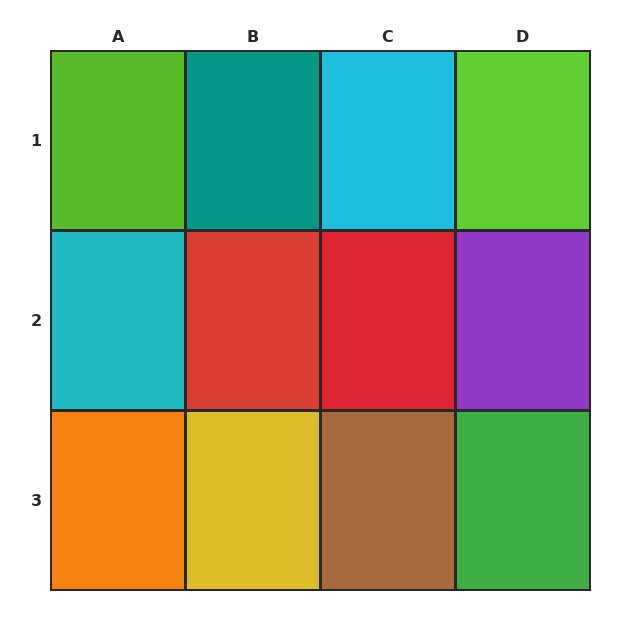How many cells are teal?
1 cell is teal.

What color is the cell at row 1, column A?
Lime.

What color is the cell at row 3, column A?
Orange.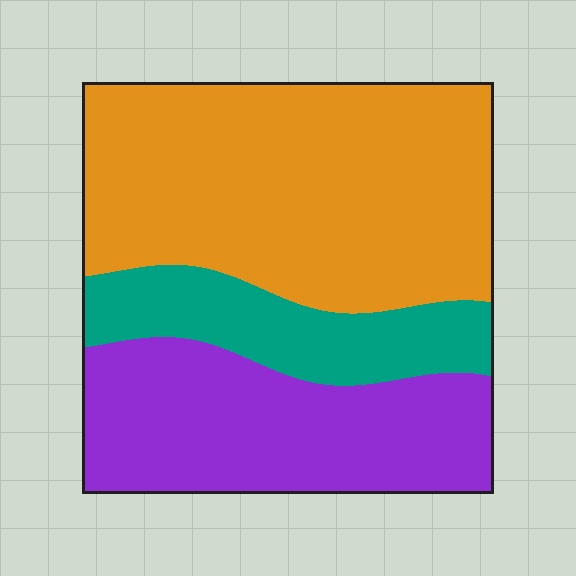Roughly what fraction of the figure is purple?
Purple takes up about one third (1/3) of the figure.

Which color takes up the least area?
Teal, at roughly 20%.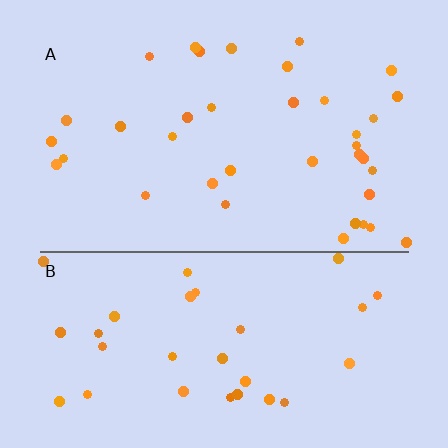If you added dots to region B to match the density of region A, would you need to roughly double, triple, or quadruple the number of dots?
Approximately double.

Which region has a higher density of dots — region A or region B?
A (the top).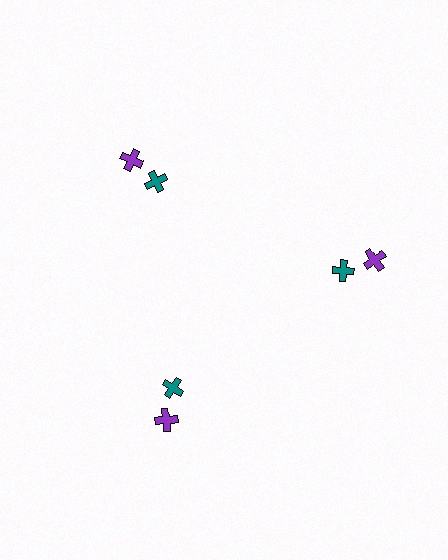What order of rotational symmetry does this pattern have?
This pattern has 3-fold rotational symmetry.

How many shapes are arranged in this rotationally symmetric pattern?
There are 6 shapes, arranged in 3 groups of 2.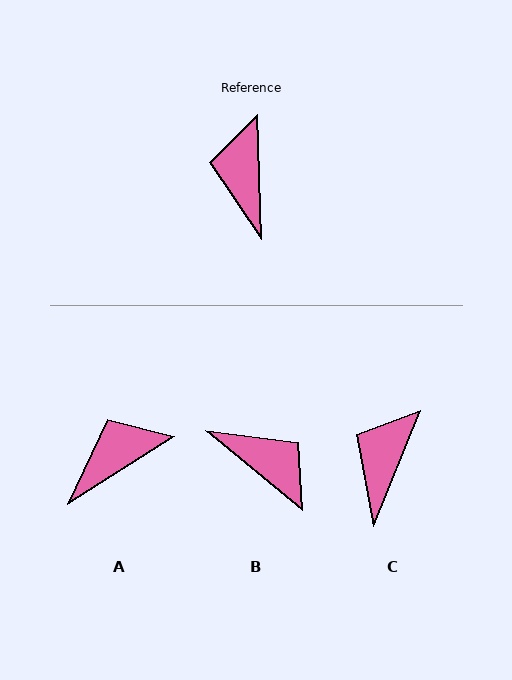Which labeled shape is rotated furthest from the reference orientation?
B, about 132 degrees away.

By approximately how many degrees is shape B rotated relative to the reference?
Approximately 132 degrees clockwise.